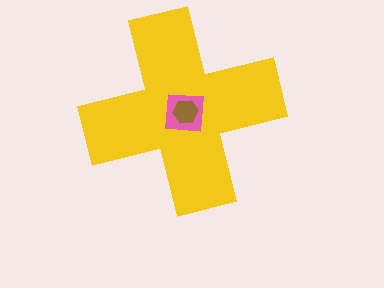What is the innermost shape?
The brown hexagon.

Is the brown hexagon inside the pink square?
Yes.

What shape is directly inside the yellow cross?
The pink square.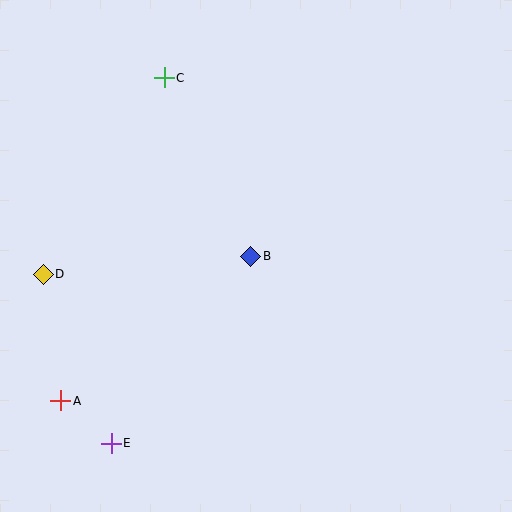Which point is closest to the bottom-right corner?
Point B is closest to the bottom-right corner.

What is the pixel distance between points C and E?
The distance between C and E is 369 pixels.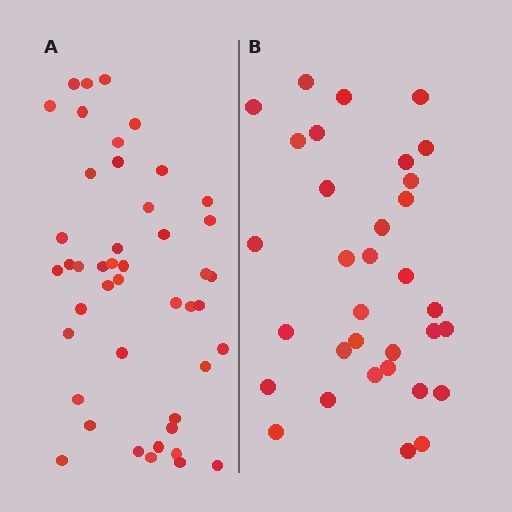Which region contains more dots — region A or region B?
Region A (the left region) has more dots.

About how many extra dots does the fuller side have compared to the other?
Region A has roughly 12 or so more dots than region B.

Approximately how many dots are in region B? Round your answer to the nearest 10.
About 30 dots. (The exact count is 33, which rounds to 30.)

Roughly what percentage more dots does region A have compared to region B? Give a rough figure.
About 35% more.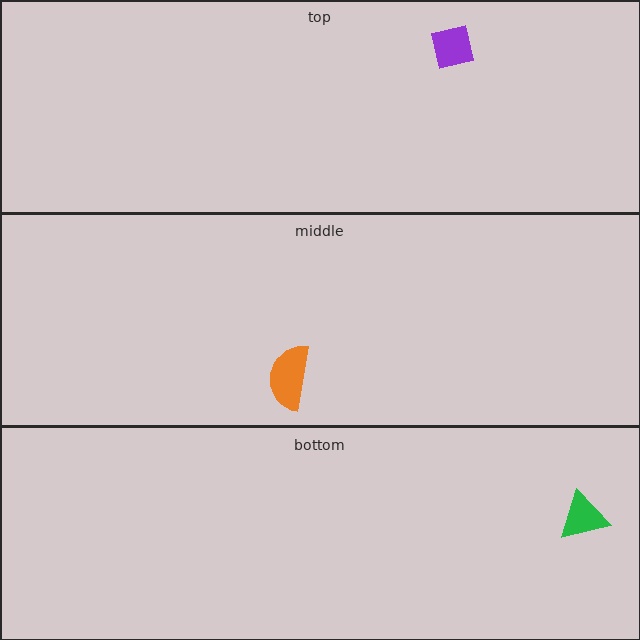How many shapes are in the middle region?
1.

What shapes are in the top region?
The purple square.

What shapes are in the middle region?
The orange semicircle.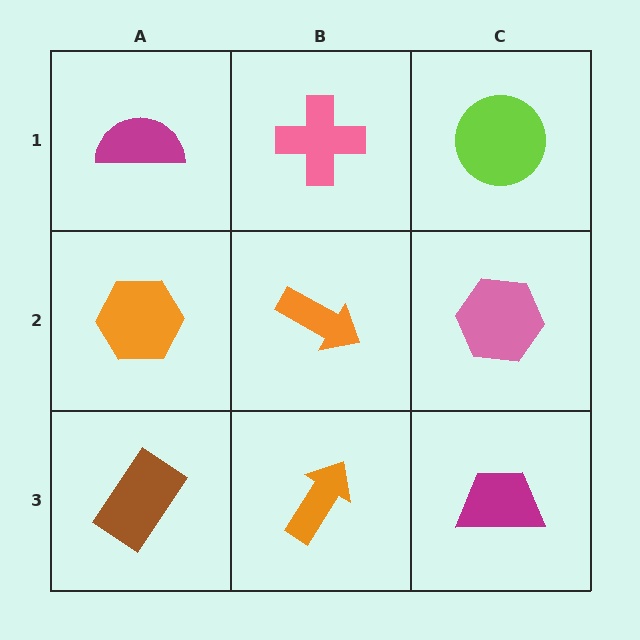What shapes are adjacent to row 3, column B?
An orange arrow (row 2, column B), a brown rectangle (row 3, column A), a magenta trapezoid (row 3, column C).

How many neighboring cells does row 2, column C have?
3.